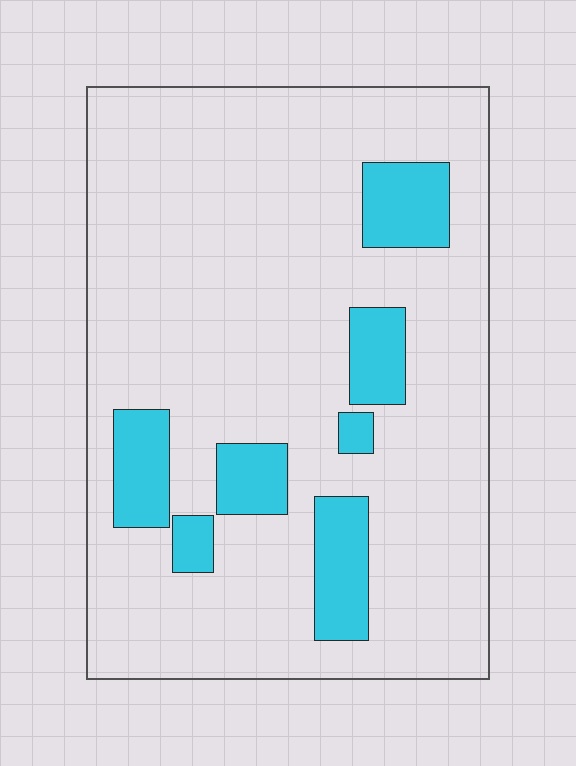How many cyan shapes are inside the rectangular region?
7.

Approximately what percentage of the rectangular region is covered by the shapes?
Approximately 15%.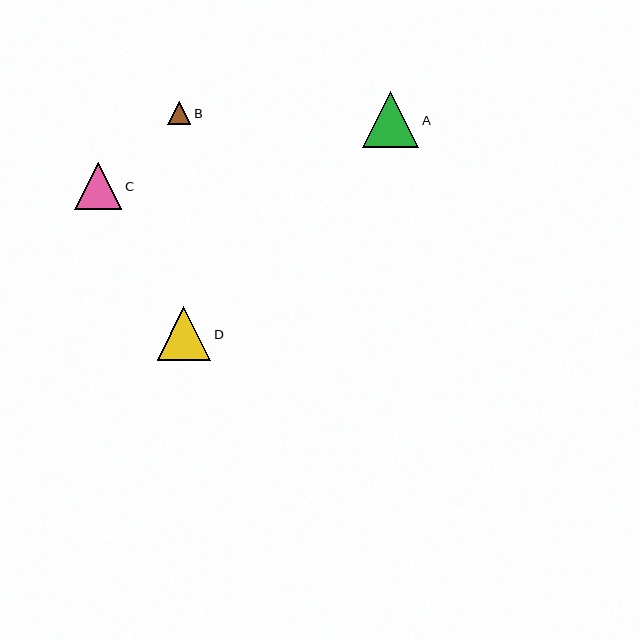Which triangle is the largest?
Triangle A is the largest with a size of approximately 56 pixels.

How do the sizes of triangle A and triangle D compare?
Triangle A and triangle D are approximately the same size.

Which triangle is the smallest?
Triangle B is the smallest with a size of approximately 23 pixels.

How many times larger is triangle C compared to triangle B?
Triangle C is approximately 2.0 times the size of triangle B.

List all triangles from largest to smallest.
From largest to smallest: A, D, C, B.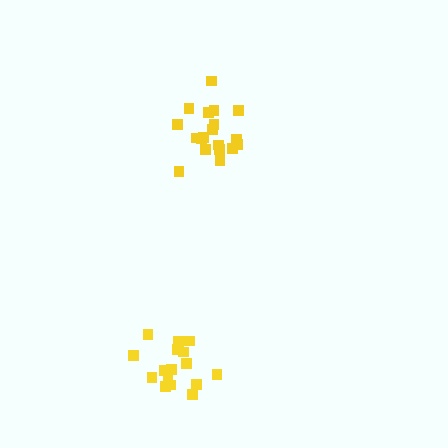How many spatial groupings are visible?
There are 2 spatial groupings.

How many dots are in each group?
Group 1: 19 dots, Group 2: 16 dots (35 total).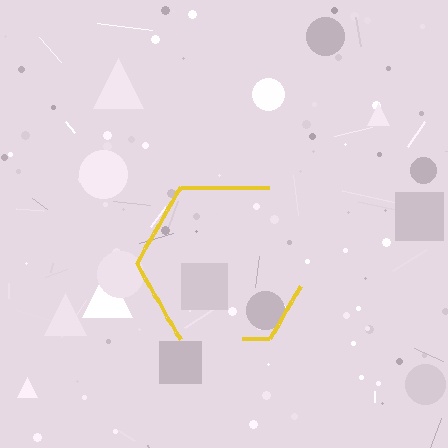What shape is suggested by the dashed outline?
The dashed outline suggests a hexagon.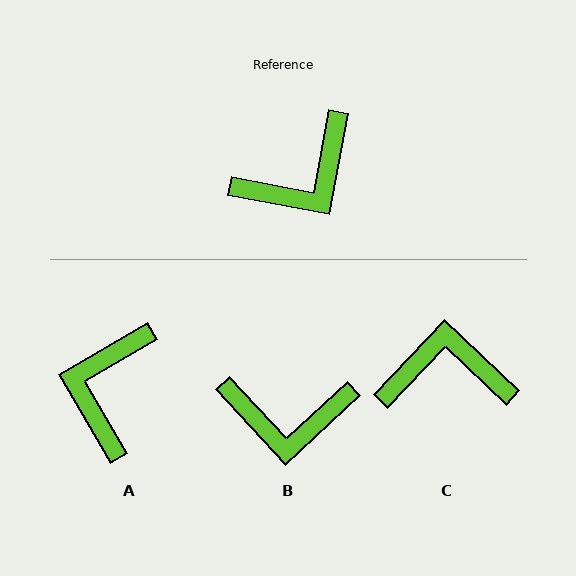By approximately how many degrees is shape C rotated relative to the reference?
Approximately 147 degrees counter-clockwise.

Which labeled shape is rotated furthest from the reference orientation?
C, about 147 degrees away.